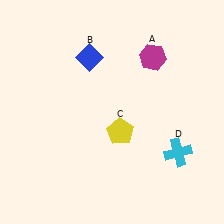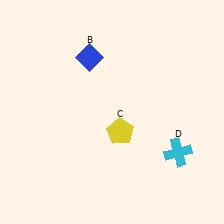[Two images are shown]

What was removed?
The magenta hexagon (A) was removed in Image 2.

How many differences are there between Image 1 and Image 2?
There is 1 difference between the two images.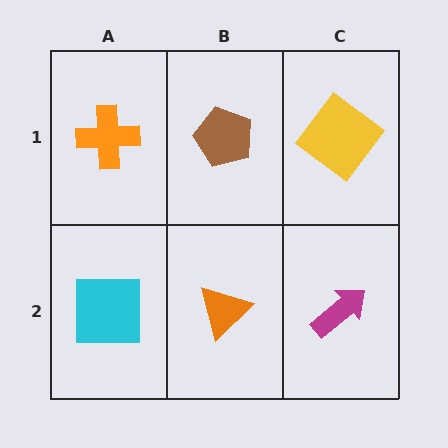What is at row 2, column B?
An orange triangle.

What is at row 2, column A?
A cyan square.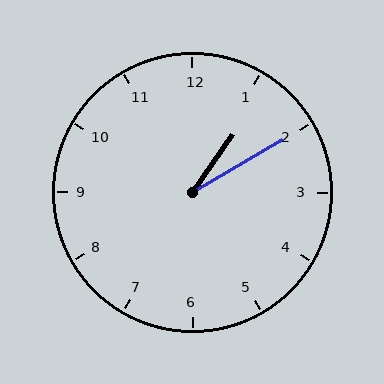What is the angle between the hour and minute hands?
Approximately 25 degrees.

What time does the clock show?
1:10.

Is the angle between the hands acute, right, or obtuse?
It is acute.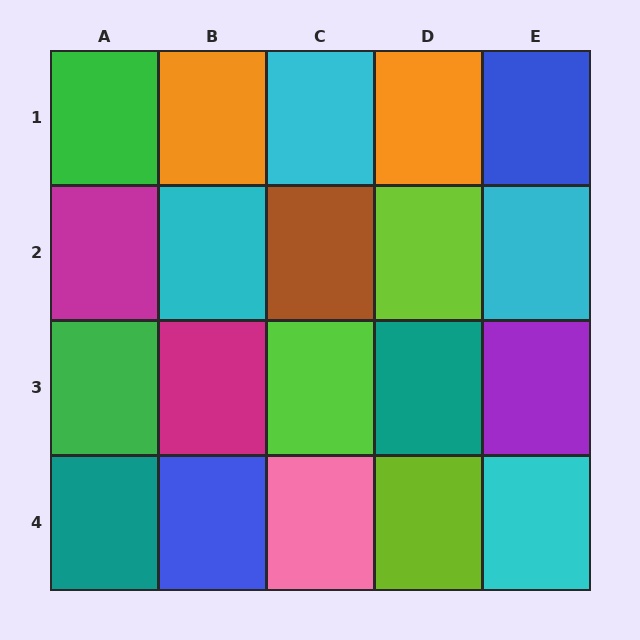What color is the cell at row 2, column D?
Lime.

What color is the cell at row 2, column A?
Magenta.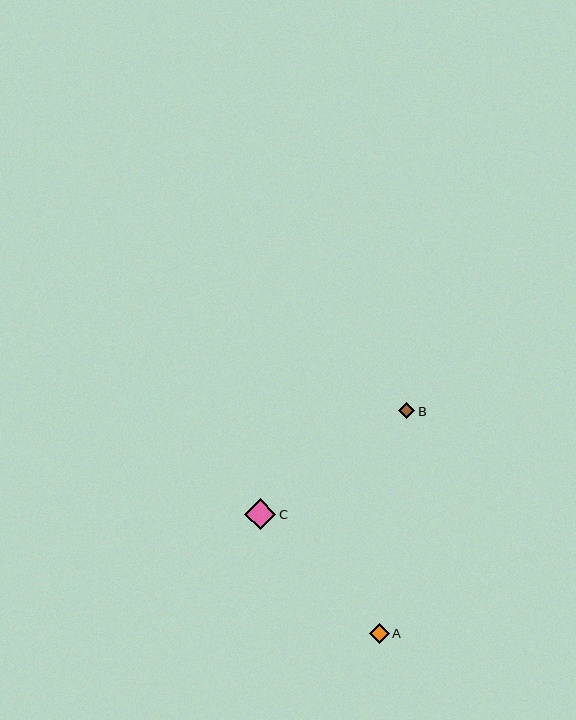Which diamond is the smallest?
Diamond B is the smallest with a size of approximately 16 pixels.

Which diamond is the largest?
Diamond C is the largest with a size of approximately 31 pixels.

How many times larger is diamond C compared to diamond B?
Diamond C is approximately 1.9 times the size of diamond B.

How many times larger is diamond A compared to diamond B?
Diamond A is approximately 1.2 times the size of diamond B.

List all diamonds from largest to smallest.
From largest to smallest: C, A, B.